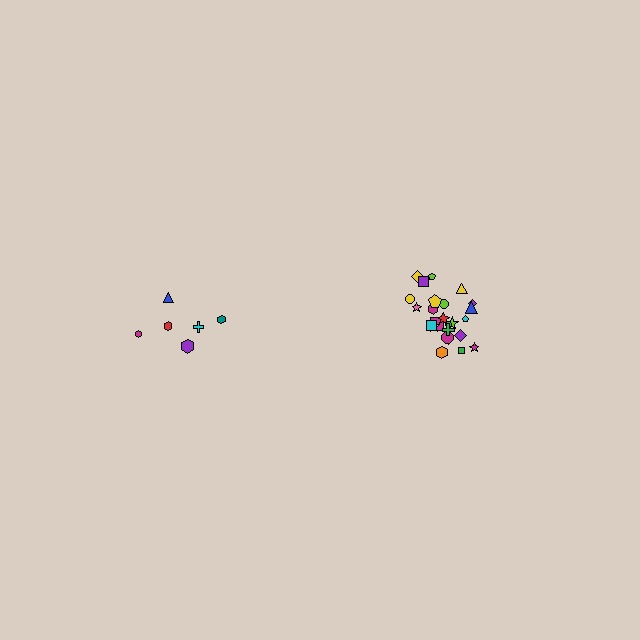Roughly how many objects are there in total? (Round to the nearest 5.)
Roughly 30 objects in total.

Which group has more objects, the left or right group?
The right group.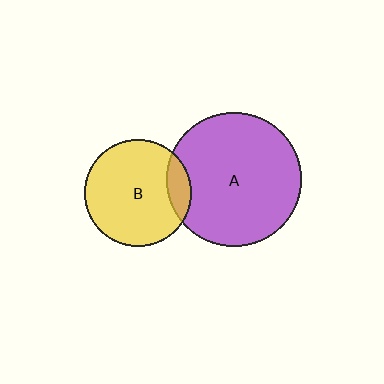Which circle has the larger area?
Circle A (purple).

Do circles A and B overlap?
Yes.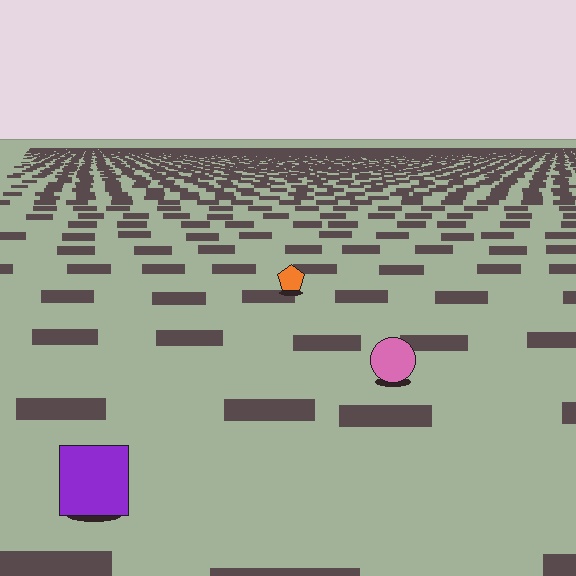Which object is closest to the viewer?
The purple square is closest. The texture marks near it are larger and more spread out.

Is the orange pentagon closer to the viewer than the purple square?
No. The purple square is closer — you can tell from the texture gradient: the ground texture is coarser near it.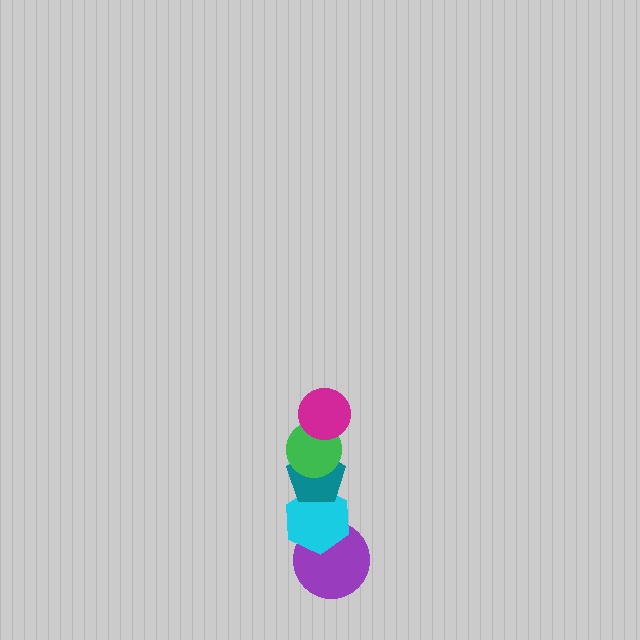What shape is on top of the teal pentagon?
The green circle is on top of the teal pentagon.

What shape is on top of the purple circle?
The cyan hexagon is on top of the purple circle.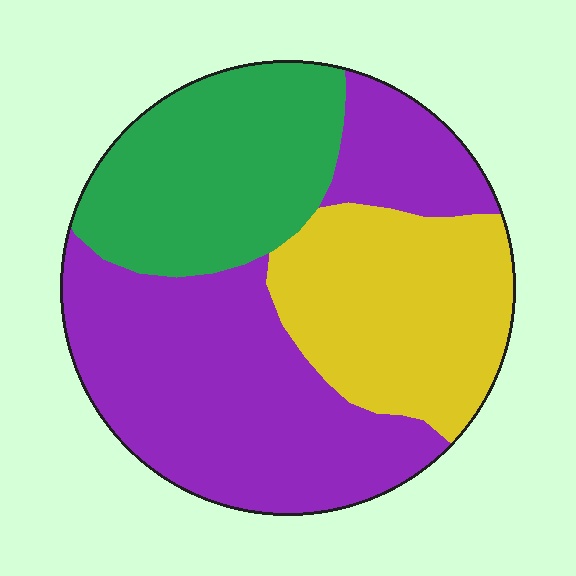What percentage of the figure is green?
Green takes up about one quarter (1/4) of the figure.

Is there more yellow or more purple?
Purple.